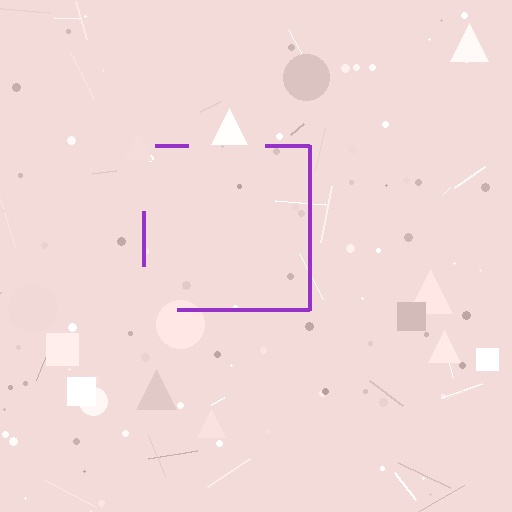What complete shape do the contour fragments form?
The contour fragments form a square.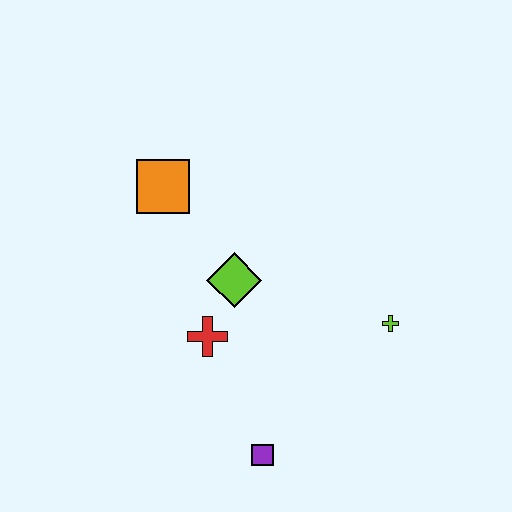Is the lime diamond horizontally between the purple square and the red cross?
Yes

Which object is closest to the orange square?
The lime diamond is closest to the orange square.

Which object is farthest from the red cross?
The lime cross is farthest from the red cross.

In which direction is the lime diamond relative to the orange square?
The lime diamond is below the orange square.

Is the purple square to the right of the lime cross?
No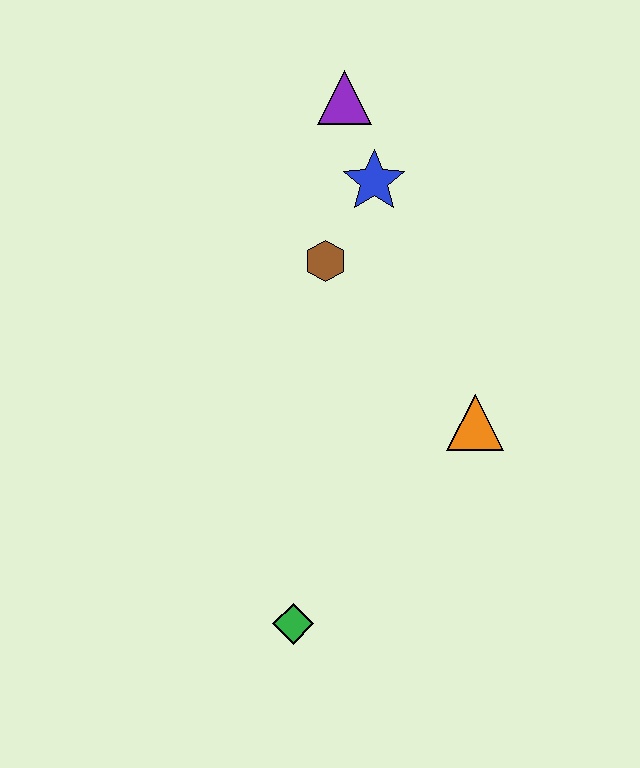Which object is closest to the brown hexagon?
The blue star is closest to the brown hexagon.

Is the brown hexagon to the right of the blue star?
No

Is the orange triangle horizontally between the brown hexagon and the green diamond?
No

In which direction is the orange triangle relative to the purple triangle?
The orange triangle is below the purple triangle.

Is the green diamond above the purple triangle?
No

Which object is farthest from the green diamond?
The purple triangle is farthest from the green diamond.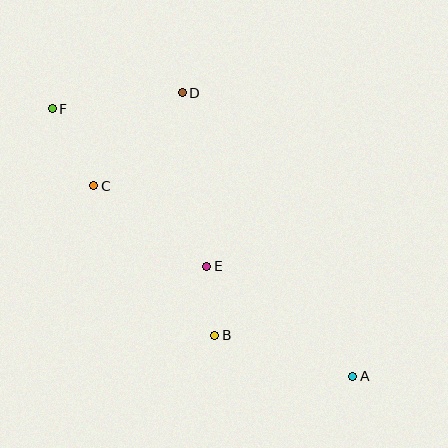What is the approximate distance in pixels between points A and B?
The distance between A and B is approximately 144 pixels.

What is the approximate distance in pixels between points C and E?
The distance between C and E is approximately 139 pixels.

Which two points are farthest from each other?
Points A and F are farthest from each other.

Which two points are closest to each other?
Points B and E are closest to each other.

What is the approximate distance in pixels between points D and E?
The distance between D and E is approximately 175 pixels.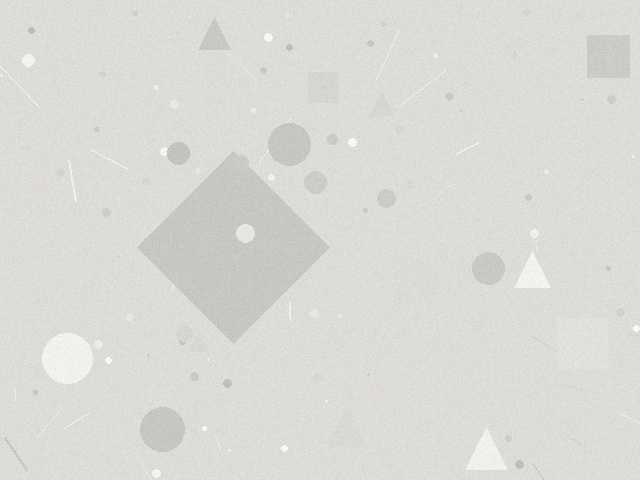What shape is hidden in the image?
A diamond is hidden in the image.